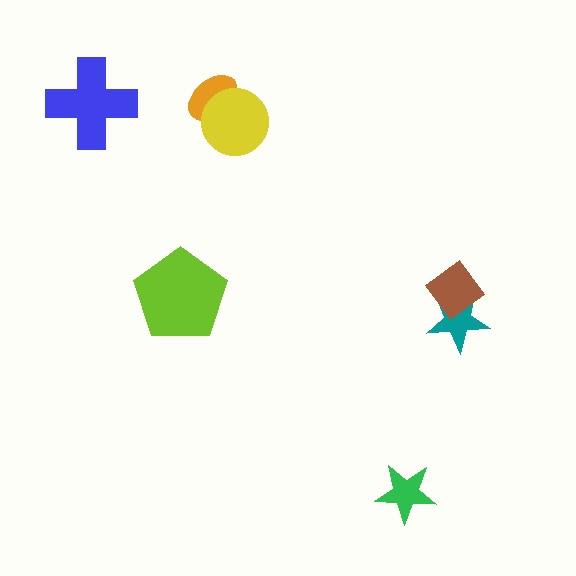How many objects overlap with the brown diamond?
1 object overlaps with the brown diamond.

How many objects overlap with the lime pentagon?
0 objects overlap with the lime pentagon.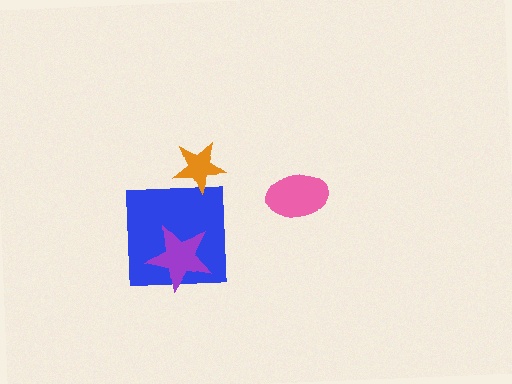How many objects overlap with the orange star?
0 objects overlap with the orange star.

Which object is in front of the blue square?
The purple star is in front of the blue square.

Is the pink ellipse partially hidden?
No, no other shape covers it.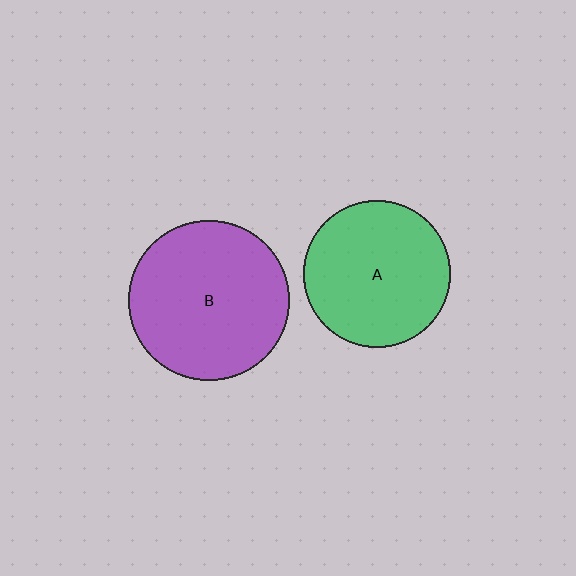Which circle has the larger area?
Circle B (purple).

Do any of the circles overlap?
No, none of the circles overlap.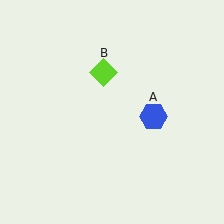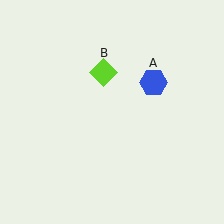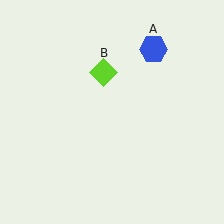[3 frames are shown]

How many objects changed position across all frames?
1 object changed position: blue hexagon (object A).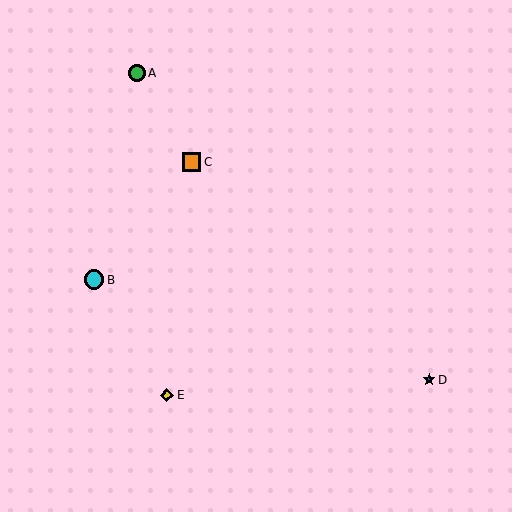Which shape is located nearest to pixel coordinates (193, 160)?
The orange square (labeled C) at (191, 162) is nearest to that location.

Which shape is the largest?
The cyan circle (labeled B) is the largest.